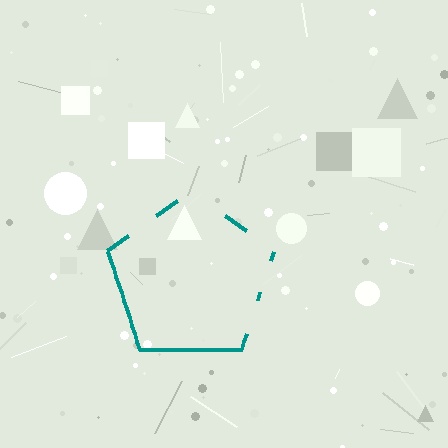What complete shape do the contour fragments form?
The contour fragments form a pentagon.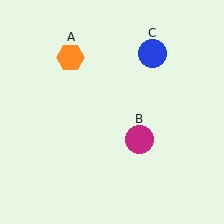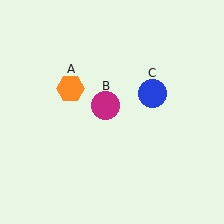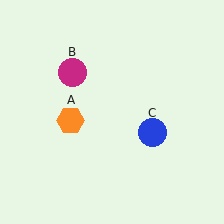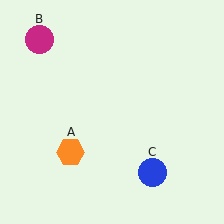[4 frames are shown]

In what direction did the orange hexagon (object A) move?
The orange hexagon (object A) moved down.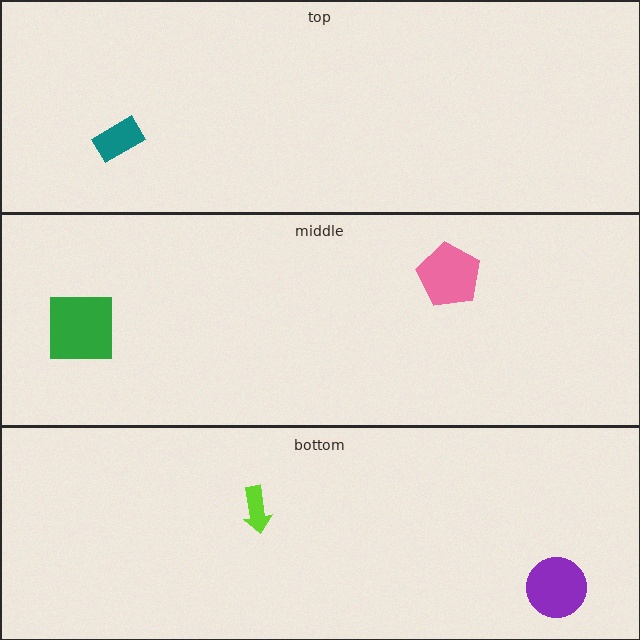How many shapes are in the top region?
1.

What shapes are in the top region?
The teal rectangle.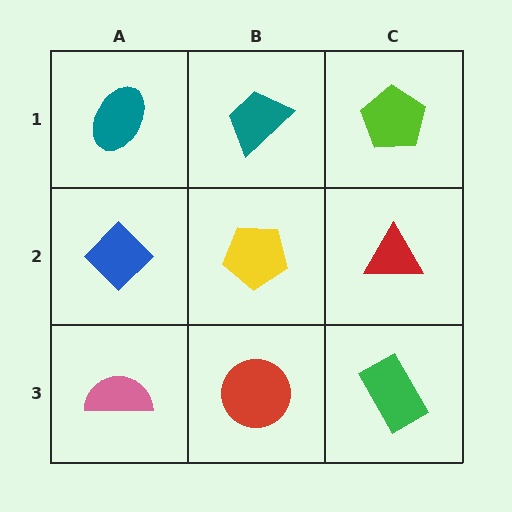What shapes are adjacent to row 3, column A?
A blue diamond (row 2, column A), a red circle (row 3, column B).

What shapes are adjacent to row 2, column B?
A teal trapezoid (row 1, column B), a red circle (row 3, column B), a blue diamond (row 2, column A), a red triangle (row 2, column C).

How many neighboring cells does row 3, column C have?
2.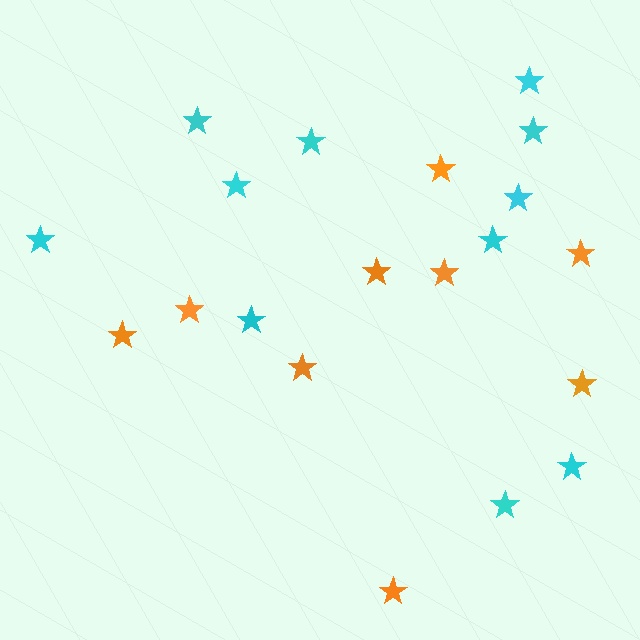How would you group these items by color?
There are 2 groups: one group of orange stars (9) and one group of cyan stars (11).